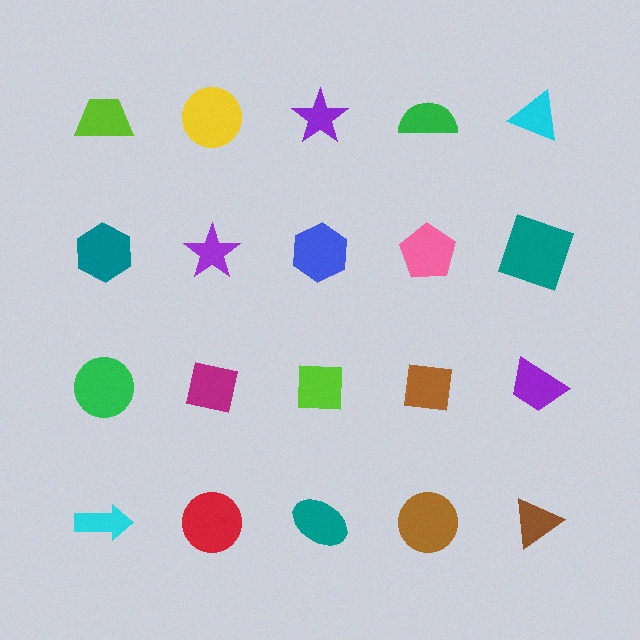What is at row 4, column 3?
A teal ellipse.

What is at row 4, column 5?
A brown triangle.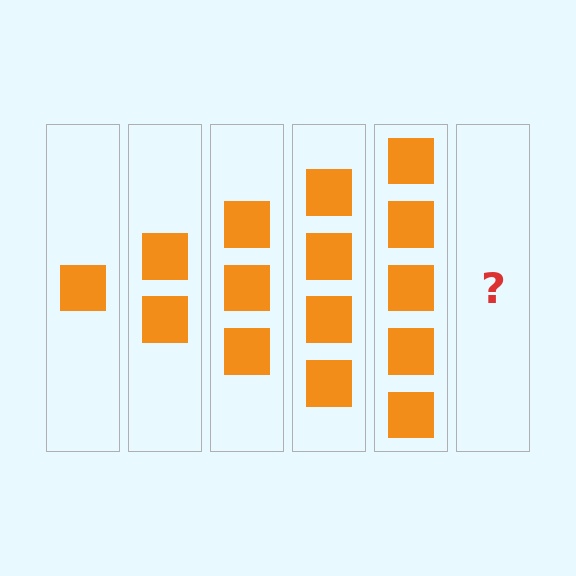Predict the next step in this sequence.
The next step is 6 squares.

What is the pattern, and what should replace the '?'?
The pattern is that each step adds one more square. The '?' should be 6 squares.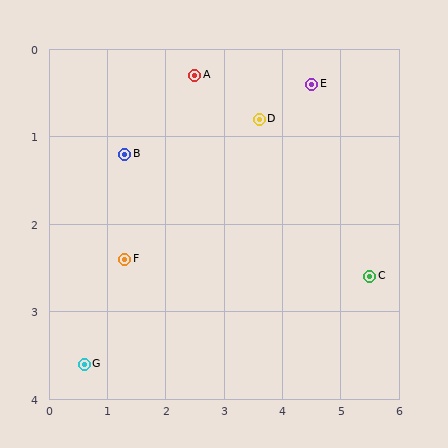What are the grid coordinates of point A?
Point A is at approximately (2.5, 0.3).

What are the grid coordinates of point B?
Point B is at approximately (1.3, 1.2).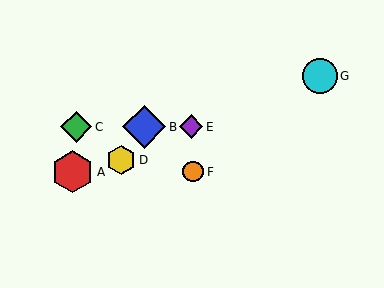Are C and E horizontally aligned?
Yes, both are at y≈127.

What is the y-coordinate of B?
Object B is at y≈127.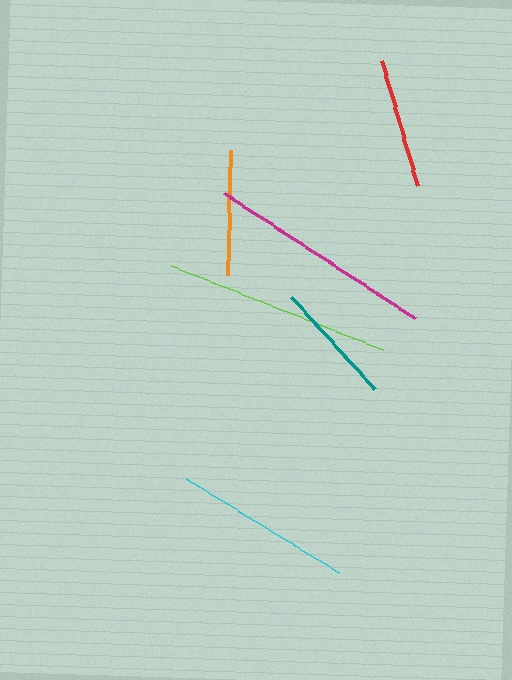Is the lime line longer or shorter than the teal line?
The lime line is longer than the teal line.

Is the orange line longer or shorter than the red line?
The red line is longer than the orange line.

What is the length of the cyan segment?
The cyan segment is approximately 180 pixels long.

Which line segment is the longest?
The magenta line is the longest at approximately 228 pixels.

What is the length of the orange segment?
The orange segment is approximately 125 pixels long.